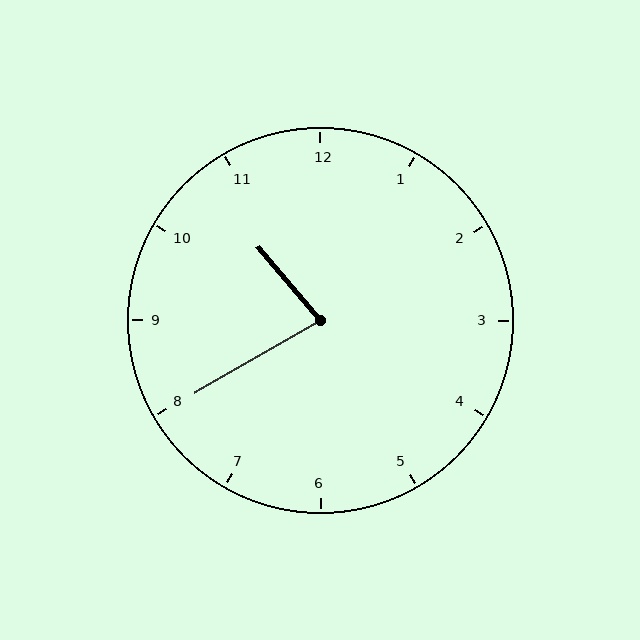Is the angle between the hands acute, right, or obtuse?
It is acute.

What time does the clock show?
10:40.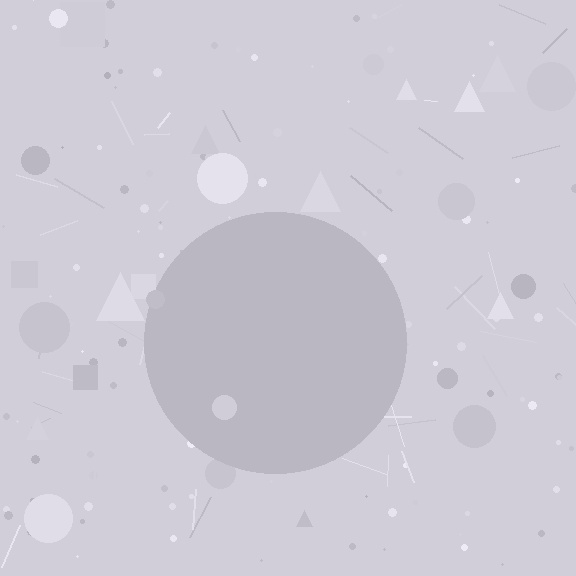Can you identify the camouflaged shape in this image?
The camouflaged shape is a circle.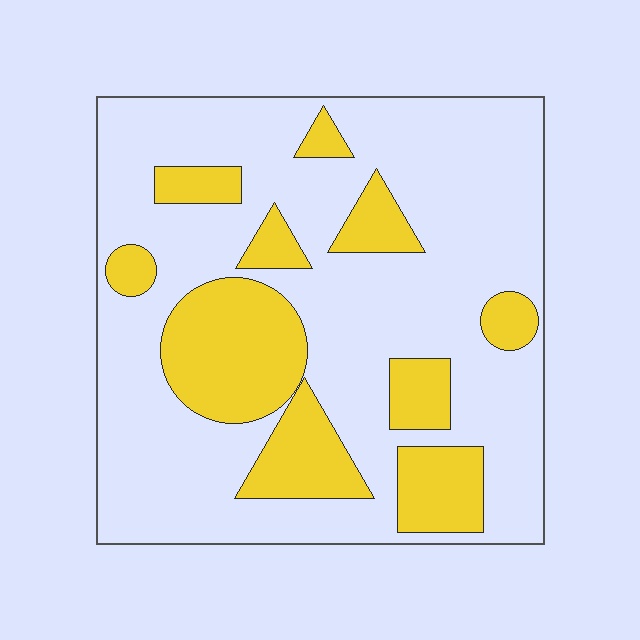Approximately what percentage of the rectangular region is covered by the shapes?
Approximately 25%.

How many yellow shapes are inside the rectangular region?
10.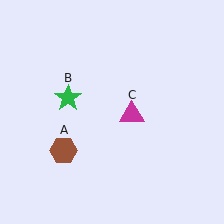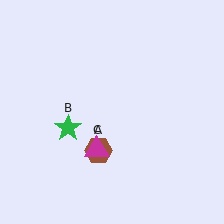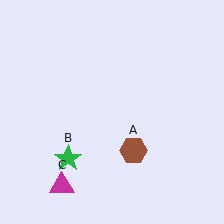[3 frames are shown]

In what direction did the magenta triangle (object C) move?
The magenta triangle (object C) moved down and to the left.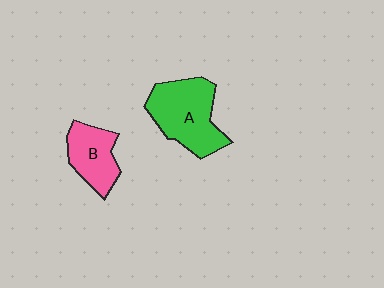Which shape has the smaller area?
Shape B (pink).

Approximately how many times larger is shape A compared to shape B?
Approximately 1.5 times.